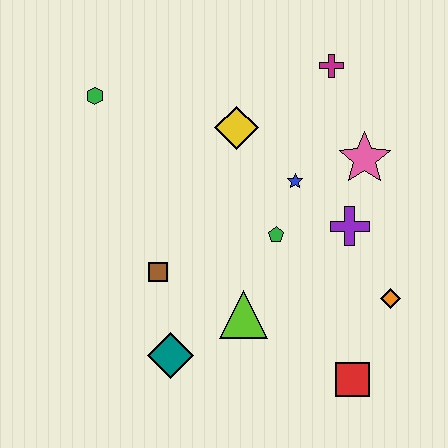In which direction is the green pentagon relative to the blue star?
The green pentagon is below the blue star.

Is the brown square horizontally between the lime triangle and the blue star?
No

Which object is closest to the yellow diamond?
The blue star is closest to the yellow diamond.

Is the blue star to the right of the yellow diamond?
Yes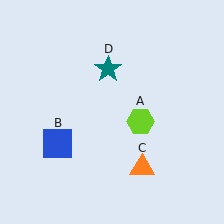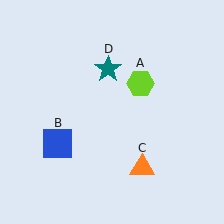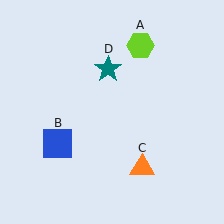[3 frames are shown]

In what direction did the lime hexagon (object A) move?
The lime hexagon (object A) moved up.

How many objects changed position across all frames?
1 object changed position: lime hexagon (object A).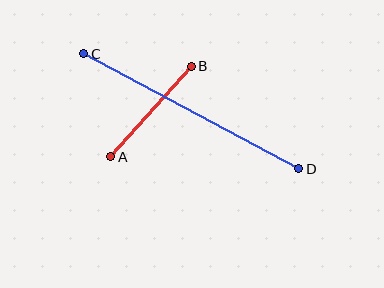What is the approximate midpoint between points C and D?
The midpoint is at approximately (191, 111) pixels.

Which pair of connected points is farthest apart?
Points C and D are farthest apart.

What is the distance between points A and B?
The distance is approximately 121 pixels.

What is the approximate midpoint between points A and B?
The midpoint is at approximately (151, 112) pixels.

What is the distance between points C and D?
The distance is approximately 244 pixels.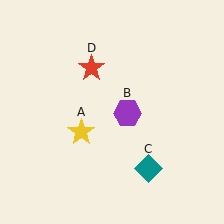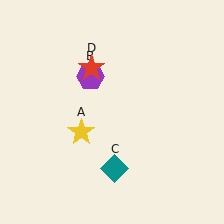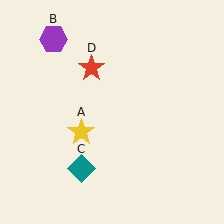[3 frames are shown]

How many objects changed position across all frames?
2 objects changed position: purple hexagon (object B), teal diamond (object C).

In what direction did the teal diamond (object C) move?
The teal diamond (object C) moved left.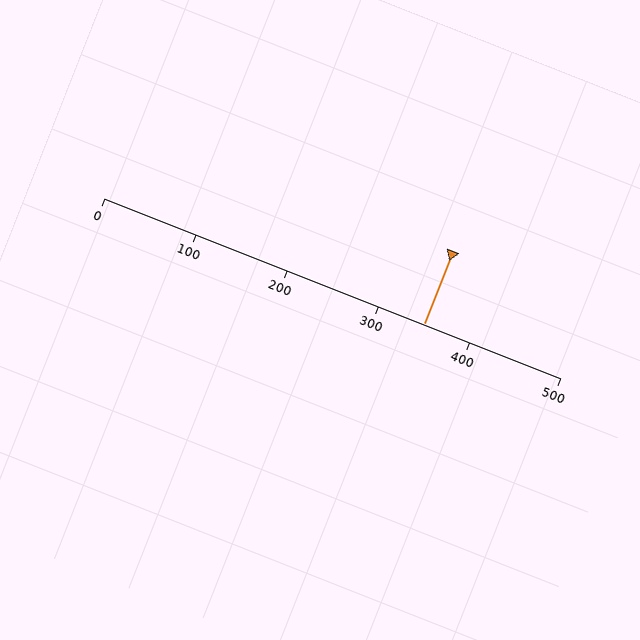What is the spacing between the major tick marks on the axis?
The major ticks are spaced 100 apart.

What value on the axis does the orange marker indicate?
The marker indicates approximately 350.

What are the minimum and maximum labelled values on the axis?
The axis runs from 0 to 500.